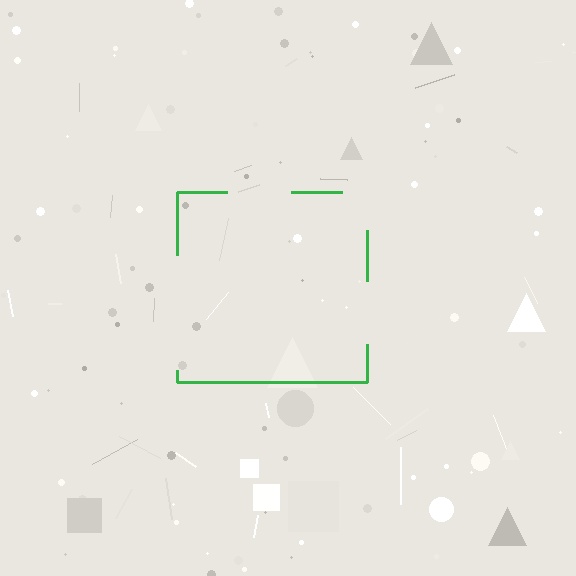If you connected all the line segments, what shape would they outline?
They would outline a square.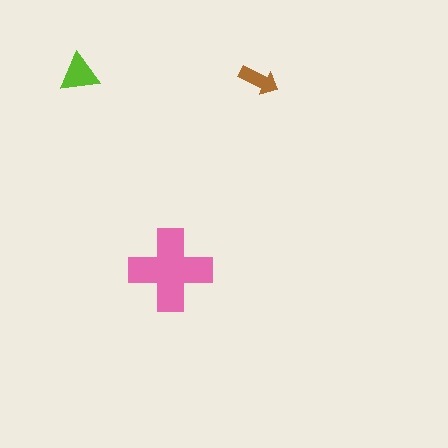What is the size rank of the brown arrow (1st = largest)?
3rd.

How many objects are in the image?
There are 3 objects in the image.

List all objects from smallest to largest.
The brown arrow, the lime triangle, the pink cross.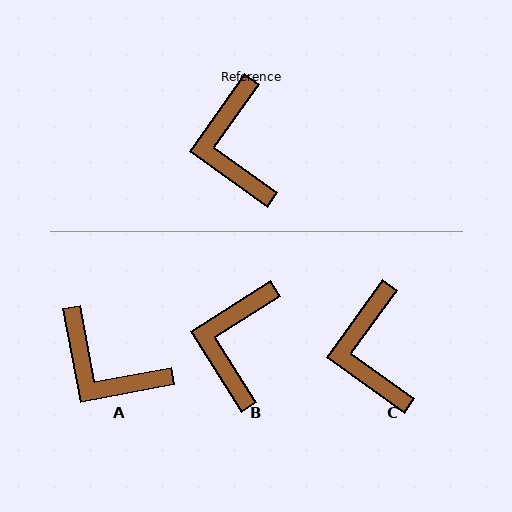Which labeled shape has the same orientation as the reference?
C.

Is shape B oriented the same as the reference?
No, it is off by about 22 degrees.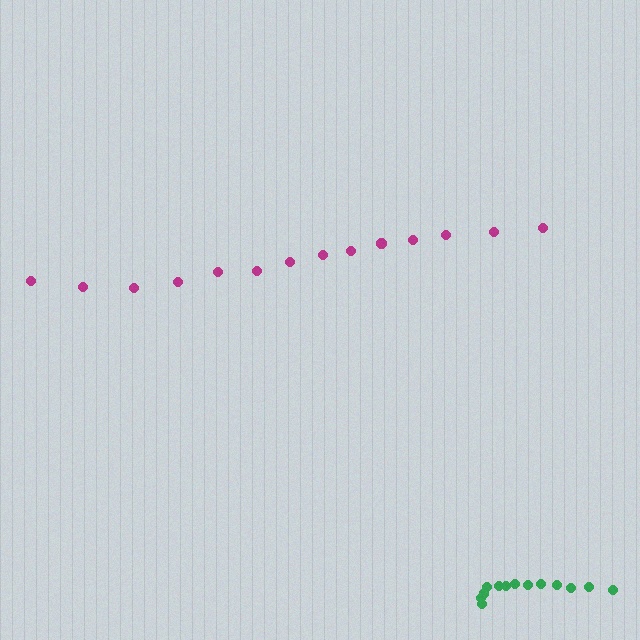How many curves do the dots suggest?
There are 2 distinct paths.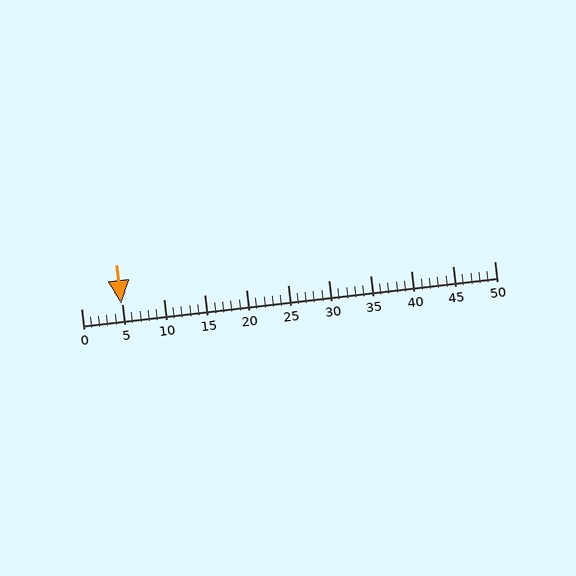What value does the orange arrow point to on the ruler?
The orange arrow points to approximately 5.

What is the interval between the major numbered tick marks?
The major tick marks are spaced 5 units apart.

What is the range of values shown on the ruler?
The ruler shows values from 0 to 50.